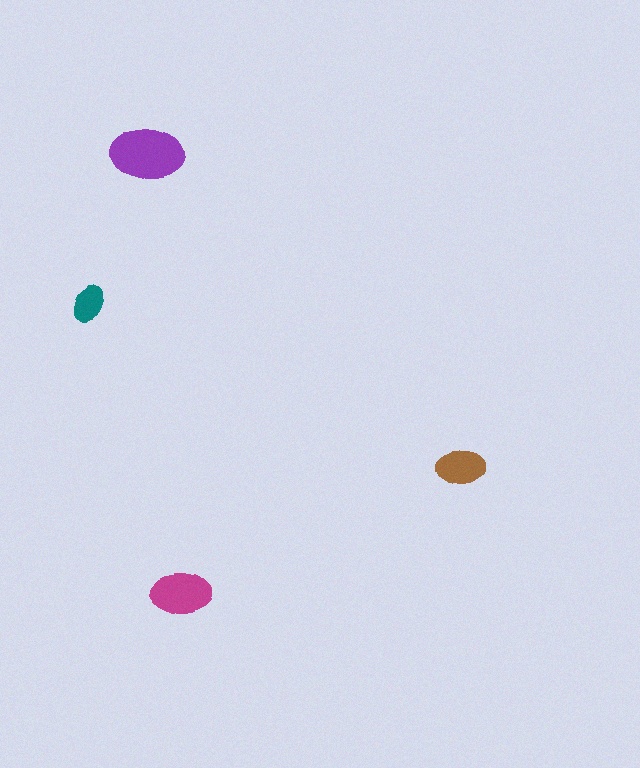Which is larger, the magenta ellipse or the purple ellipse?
The purple one.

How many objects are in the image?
There are 4 objects in the image.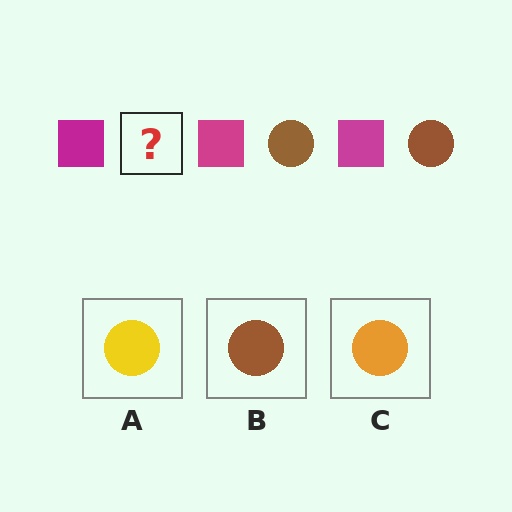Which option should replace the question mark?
Option B.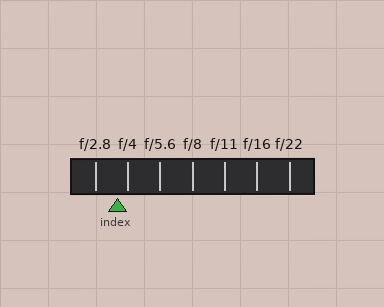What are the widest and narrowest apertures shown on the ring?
The widest aperture shown is f/2.8 and the narrowest is f/22.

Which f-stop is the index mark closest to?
The index mark is closest to f/4.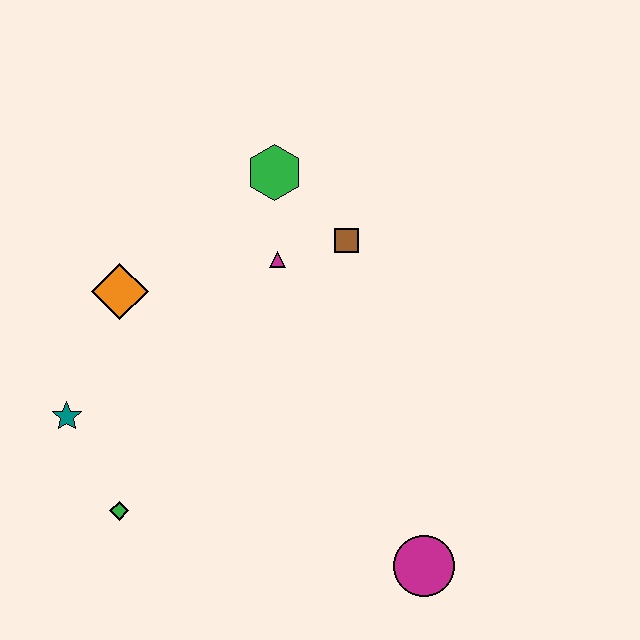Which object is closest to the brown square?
The magenta triangle is closest to the brown square.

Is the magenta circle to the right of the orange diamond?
Yes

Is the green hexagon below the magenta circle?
No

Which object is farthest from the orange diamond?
The magenta circle is farthest from the orange diamond.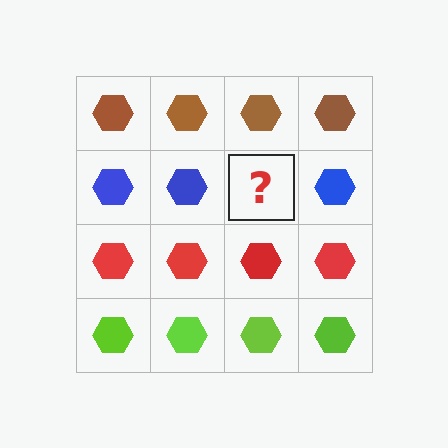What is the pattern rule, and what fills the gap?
The rule is that each row has a consistent color. The gap should be filled with a blue hexagon.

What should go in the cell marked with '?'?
The missing cell should contain a blue hexagon.